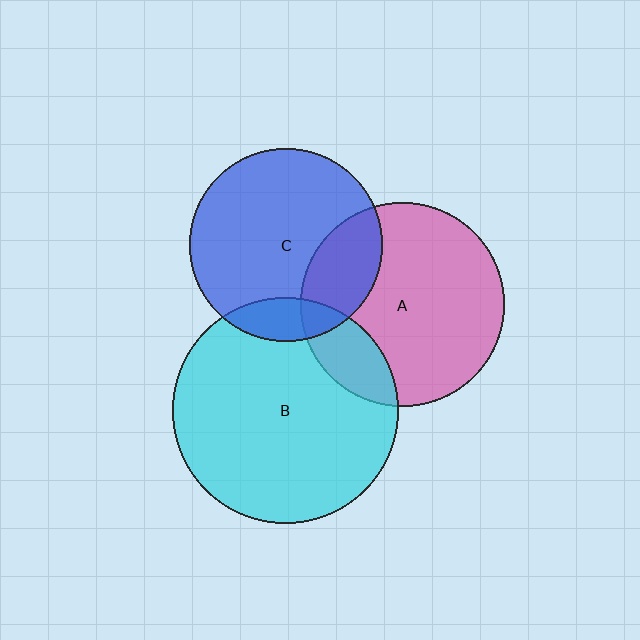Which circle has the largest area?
Circle B (cyan).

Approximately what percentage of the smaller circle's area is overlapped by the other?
Approximately 15%.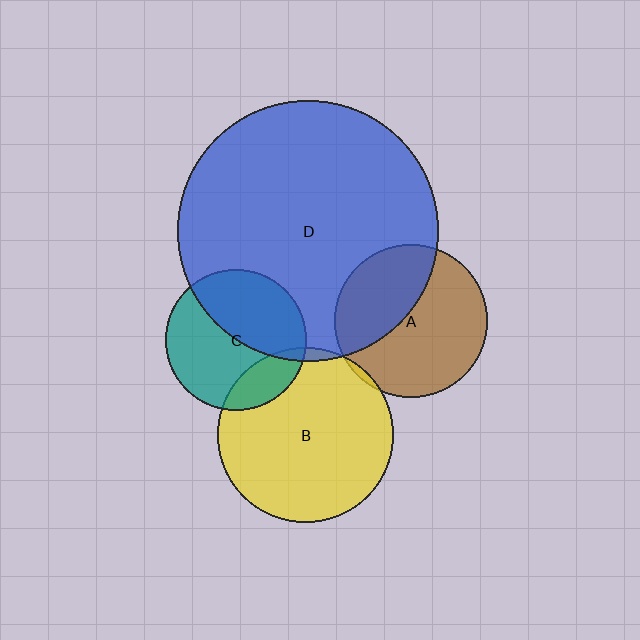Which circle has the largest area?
Circle D (blue).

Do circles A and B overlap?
Yes.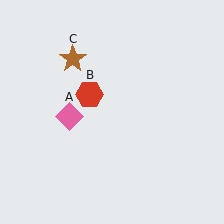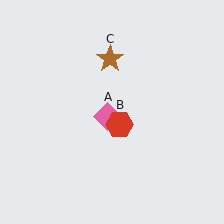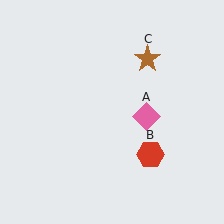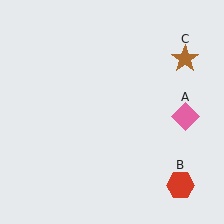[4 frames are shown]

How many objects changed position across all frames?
3 objects changed position: pink diamond (object A), red hexagon (object B), brown star (object C).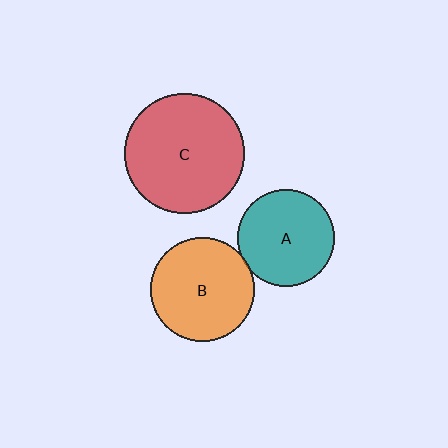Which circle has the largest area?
Circle C (red).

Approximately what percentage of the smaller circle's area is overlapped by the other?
Approximately 5%.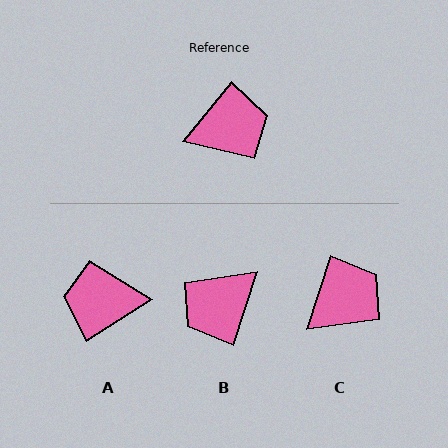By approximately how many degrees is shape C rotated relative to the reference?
Approximately 21 degrees counter-clockwise.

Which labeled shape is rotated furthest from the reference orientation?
A, about 161 degrees away.